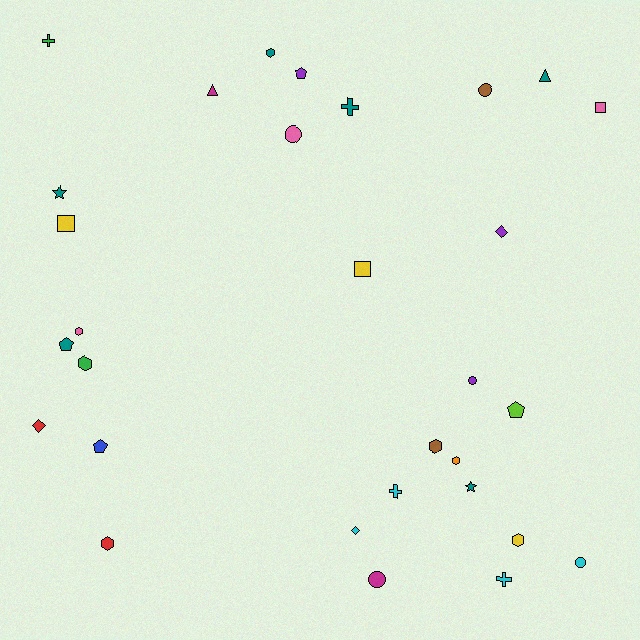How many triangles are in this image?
There are 2 triangles.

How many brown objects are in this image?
There are 2 brown objects.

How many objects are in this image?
There are 30 objects.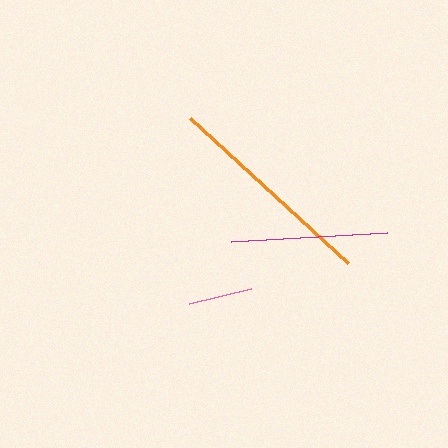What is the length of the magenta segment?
The magenta segment is approximately 156 pixels long.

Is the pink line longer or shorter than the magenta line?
The magenta line is longer than the pink line.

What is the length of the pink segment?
The pink segment is approximately 63 pixels long.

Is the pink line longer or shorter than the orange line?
The orange line is longer than the pink line.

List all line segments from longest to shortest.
From longest to shortest: orange, magenta, pink.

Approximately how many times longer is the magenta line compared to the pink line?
The magenta line is approximately 2.5 times the length of the pink line.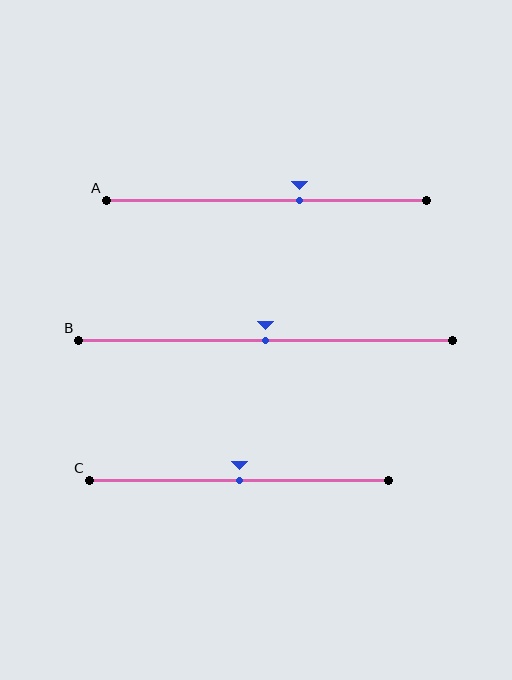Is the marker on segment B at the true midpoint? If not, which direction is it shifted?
Yes, the marker on segment B is at the true midpoint.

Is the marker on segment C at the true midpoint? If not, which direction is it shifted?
Yes, the marker on segment C is at the true midpoint.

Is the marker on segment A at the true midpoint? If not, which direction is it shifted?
No, the marker on segment A is shifted to the right by about 10% of the segment length.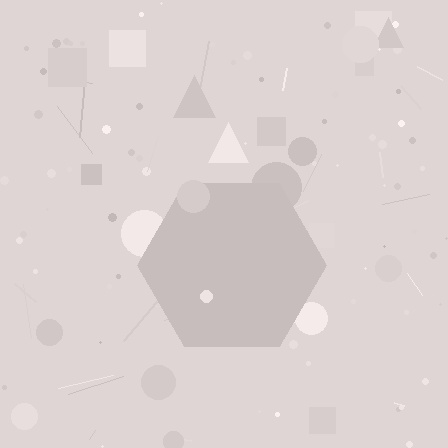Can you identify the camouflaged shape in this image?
The camouflaged shape is a hexagon.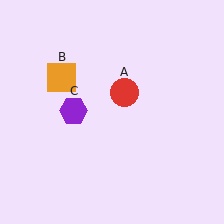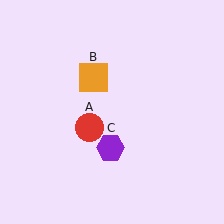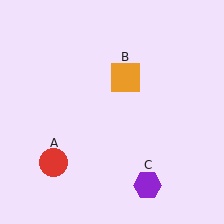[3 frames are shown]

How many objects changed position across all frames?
3 objects changed position: red circle (object A), orange square (object B), purple hexagon (object C).